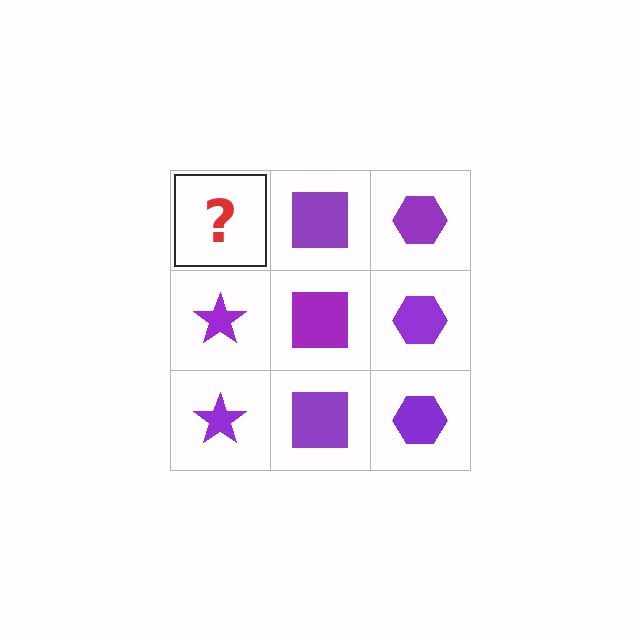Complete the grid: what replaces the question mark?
The question mark should be replaced with a purple star.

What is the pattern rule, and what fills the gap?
The rule is that each column has a consistent shape. The gap should be filled with a purple star.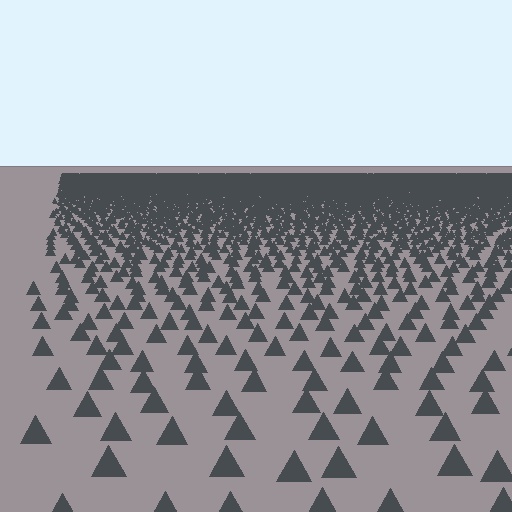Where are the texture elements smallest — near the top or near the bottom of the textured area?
Near the top.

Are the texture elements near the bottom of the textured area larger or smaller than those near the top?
Larger. Near the bottom, elements are closer to the viewer and appear at a bigger on-screen size.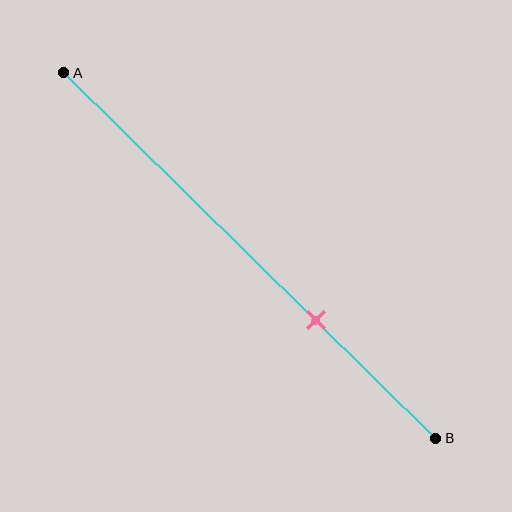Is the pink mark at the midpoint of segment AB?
No, the mark is at about 70% from A, not at the 50% midpoint.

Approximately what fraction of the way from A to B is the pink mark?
The pink mark is approximately 70% of the way from A to B.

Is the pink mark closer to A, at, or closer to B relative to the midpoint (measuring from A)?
The pink mark is closer to point B than the midpoint of segment AB.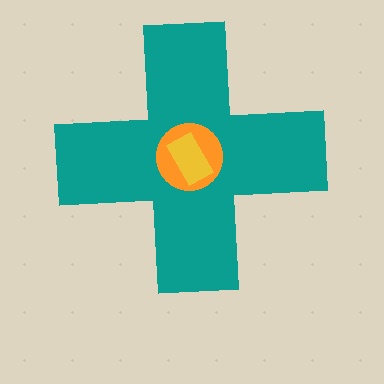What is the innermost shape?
The yellow rectangle.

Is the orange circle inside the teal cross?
Yes.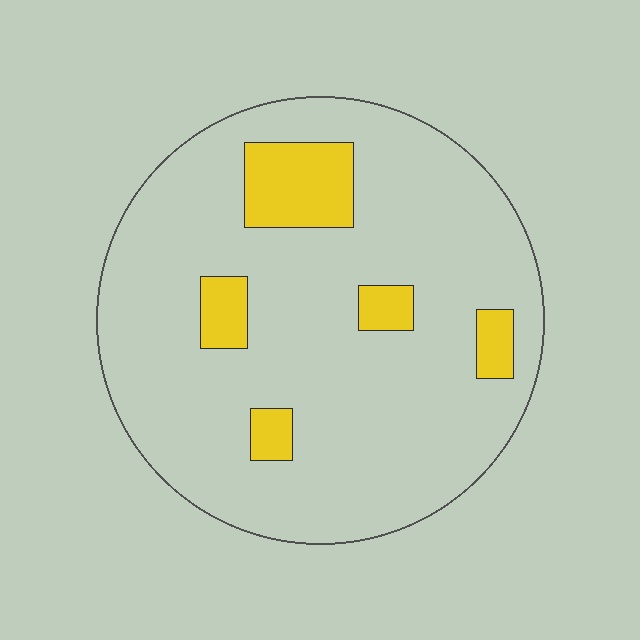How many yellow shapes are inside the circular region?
5.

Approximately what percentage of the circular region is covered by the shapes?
Approximately 15%.